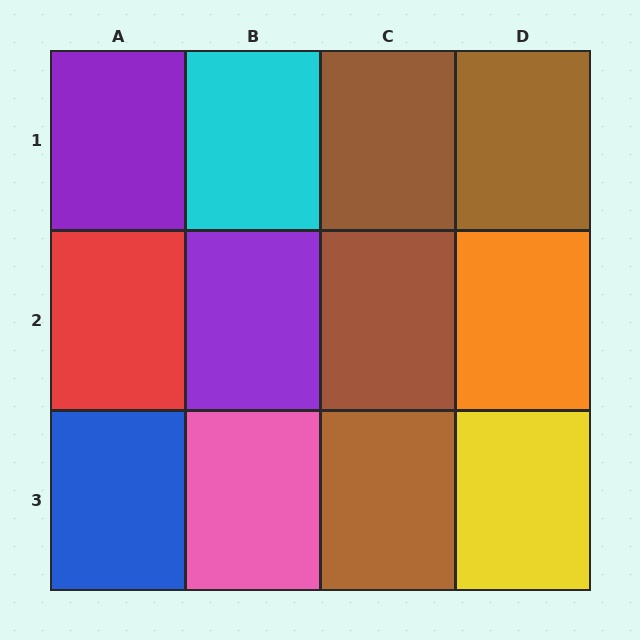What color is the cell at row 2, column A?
Red.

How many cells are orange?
1 cell is orange.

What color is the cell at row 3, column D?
Yellow.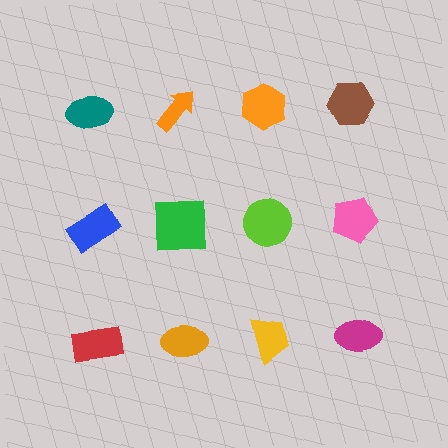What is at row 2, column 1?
A blue rectangle.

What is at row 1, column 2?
An orange arrow.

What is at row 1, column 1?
A teal ellipse.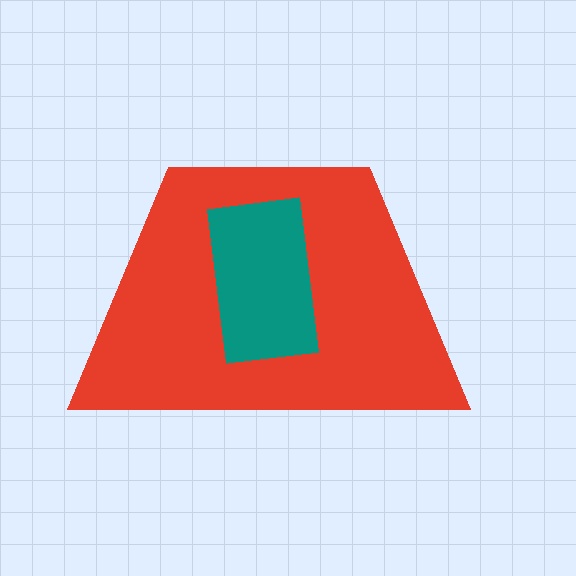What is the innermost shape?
The teal rectangle.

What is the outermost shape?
The red trapezoid.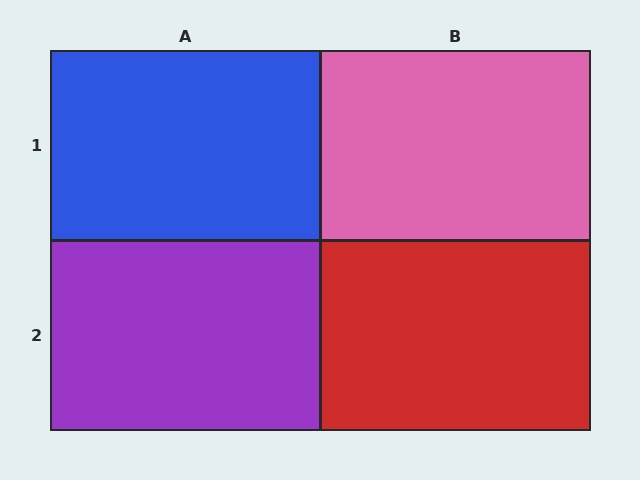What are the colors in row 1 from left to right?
Blue, pink.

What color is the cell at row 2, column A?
Purple.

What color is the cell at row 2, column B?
Red.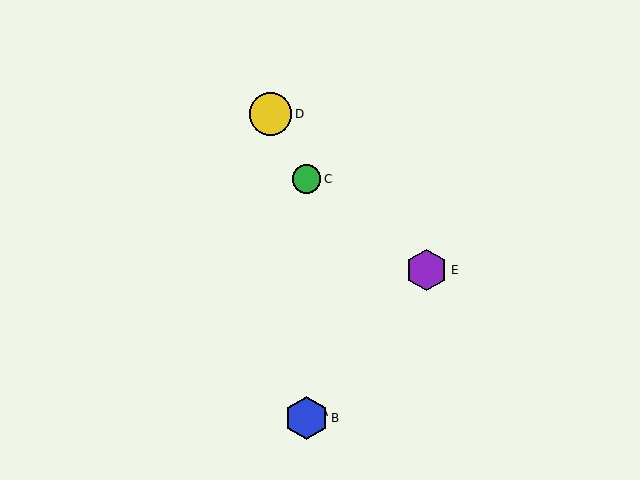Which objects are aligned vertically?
Objects A, B, C are aligned vertically.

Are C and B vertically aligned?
Yes, both are at x≈307.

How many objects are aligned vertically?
3 objects (A, B, C) are aligned vertically.